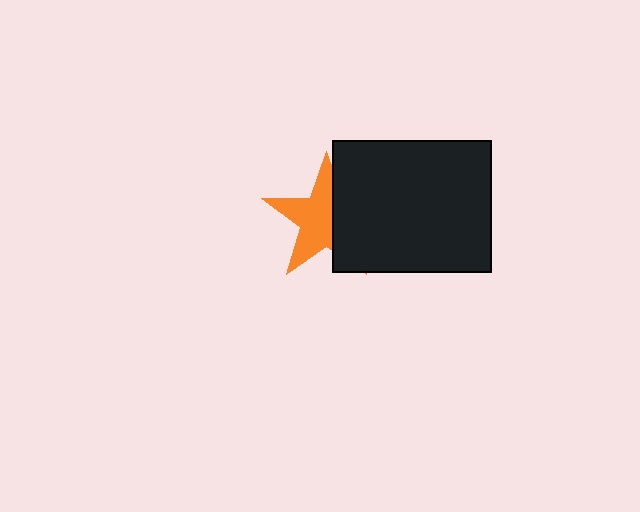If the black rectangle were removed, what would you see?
You would see the complete orange star.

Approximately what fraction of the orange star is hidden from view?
Roughly 42% of the orange star is hidden behind the black rectangle.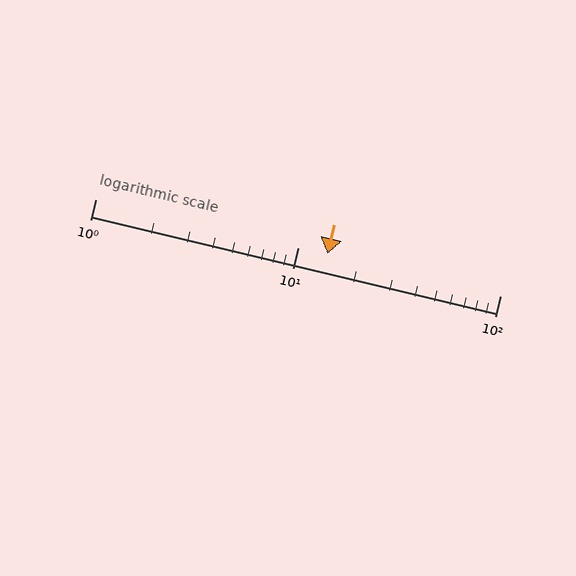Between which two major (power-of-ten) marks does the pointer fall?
The pointer is between 10 and 100.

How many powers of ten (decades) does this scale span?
The scale spans 2 decades, from 1 to 100.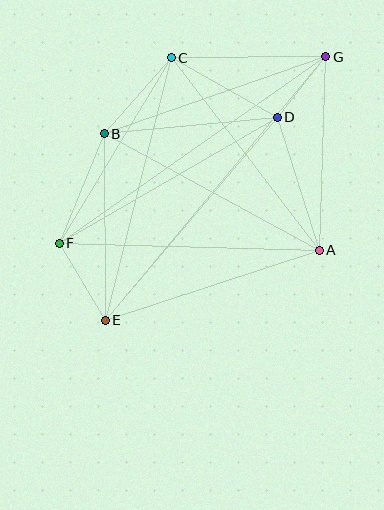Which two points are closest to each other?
Points D and G are closest to each other.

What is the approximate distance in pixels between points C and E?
The distance between C and E is approximately 271 pixels.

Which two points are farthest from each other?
Points E and G are farthest from each other.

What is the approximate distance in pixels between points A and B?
The distance between A and B is approximately 245 pixels.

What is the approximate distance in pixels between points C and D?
The distance between C and D is approximately 122 pixels.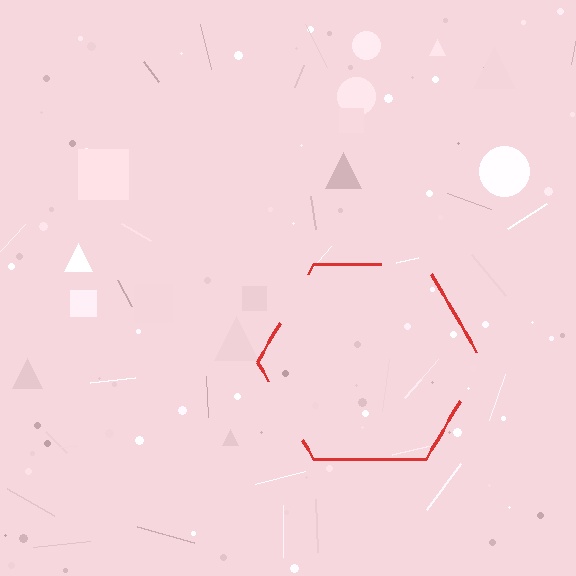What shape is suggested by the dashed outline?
The dashed outline suggests a hexagon.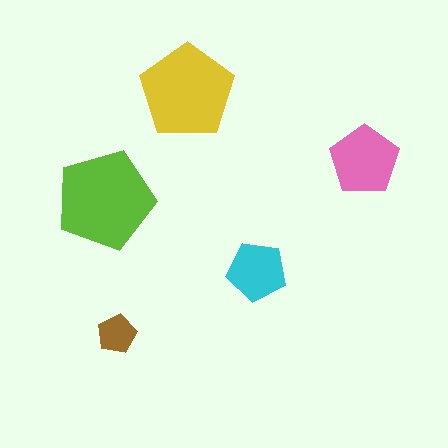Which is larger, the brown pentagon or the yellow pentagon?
The yellow one.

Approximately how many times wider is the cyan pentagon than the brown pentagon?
About 1.5 times wider.